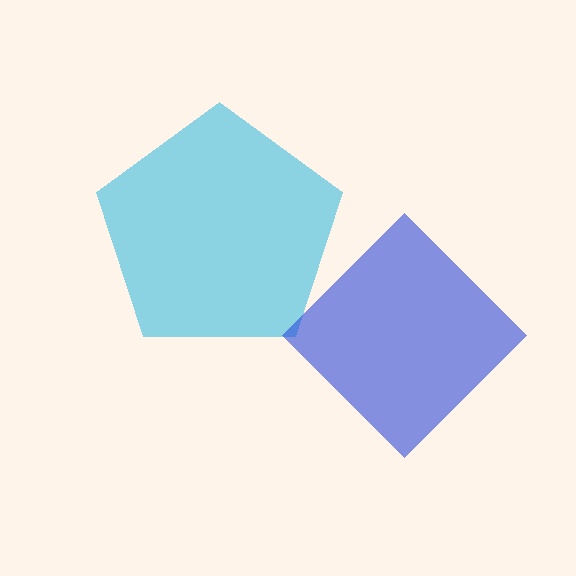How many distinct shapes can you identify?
There are 2 distinct shapes: a cyan pentagon, a blue diamond.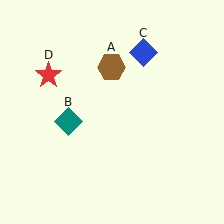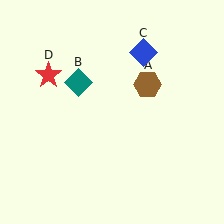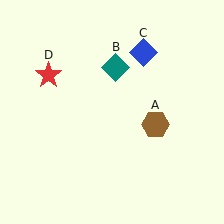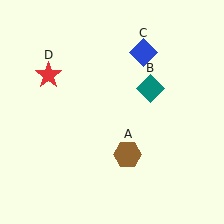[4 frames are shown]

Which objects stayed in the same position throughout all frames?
Blue diamond (object C) and red star (object D) remained stationary.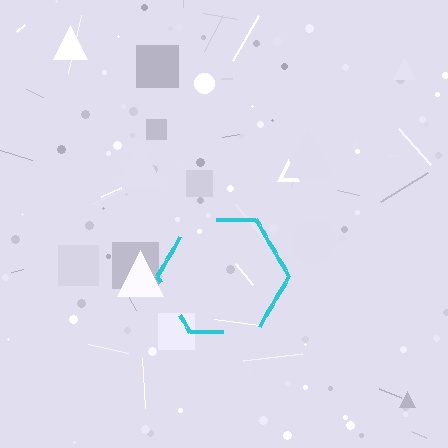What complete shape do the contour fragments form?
The contour fragments form a hexagon.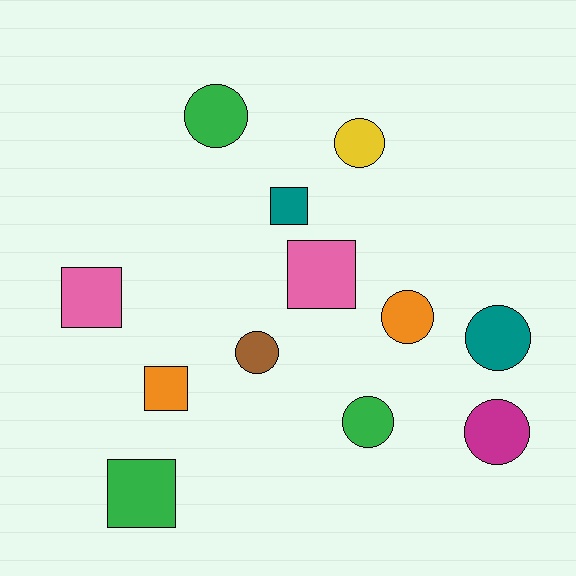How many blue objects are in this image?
There are no blue objects.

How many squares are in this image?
There are 5 squares.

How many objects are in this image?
There are 12 objects.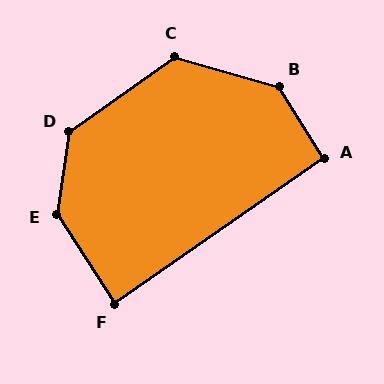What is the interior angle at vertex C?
Approximately 128 degrees (obtuse).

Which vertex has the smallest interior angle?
F, at approximately 88 degrees.